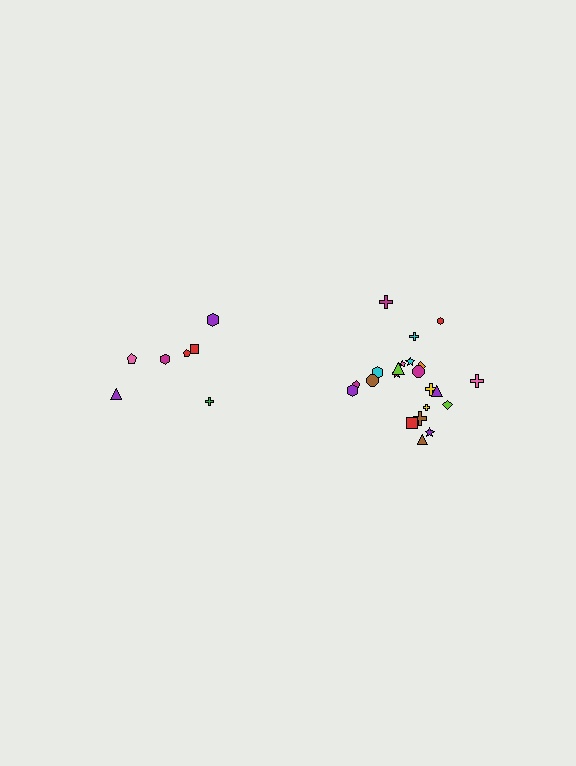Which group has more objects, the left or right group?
The right group.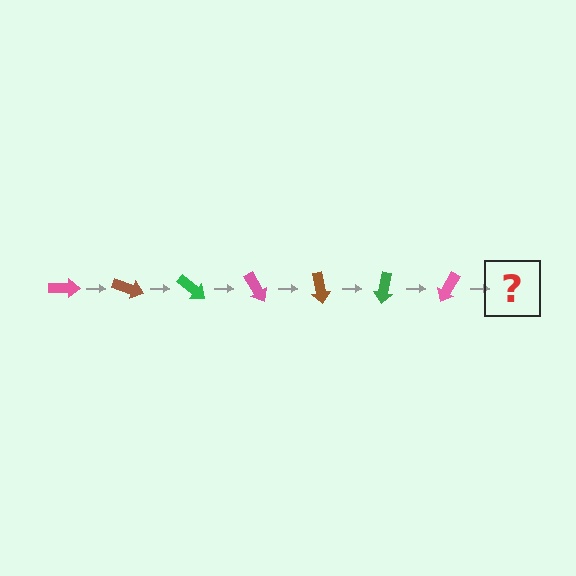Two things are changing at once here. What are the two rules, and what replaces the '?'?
The two rules are that it rotates 20 degrees each step and the color cycles through pink, brown, and green. The '?' should be a brown arrow, rotated 140 degrees from the start.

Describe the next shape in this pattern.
It should be a brown arrow, rotated 140 degrees from the start.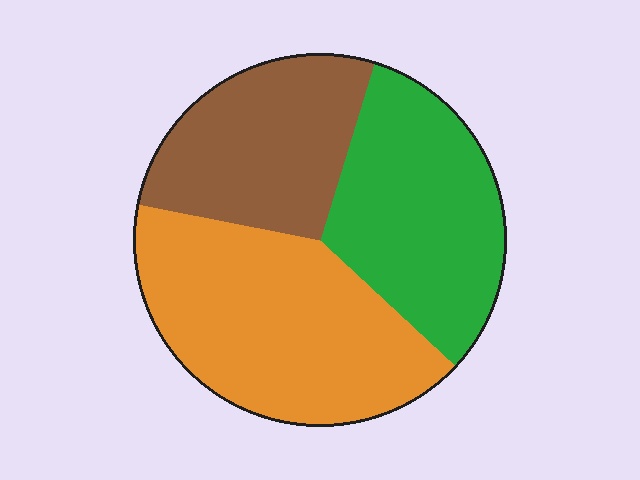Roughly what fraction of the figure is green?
Green covers around 30% of the figure.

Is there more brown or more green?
Green.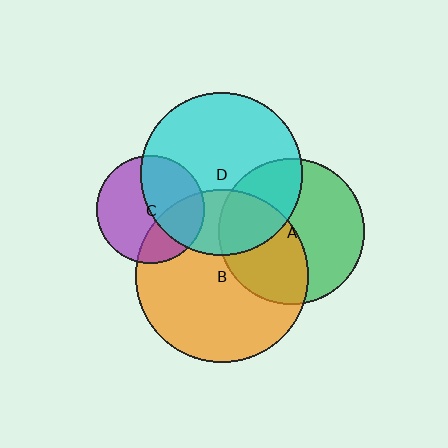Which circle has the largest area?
Circle B (orange).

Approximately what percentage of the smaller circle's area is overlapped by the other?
Approximately 45%.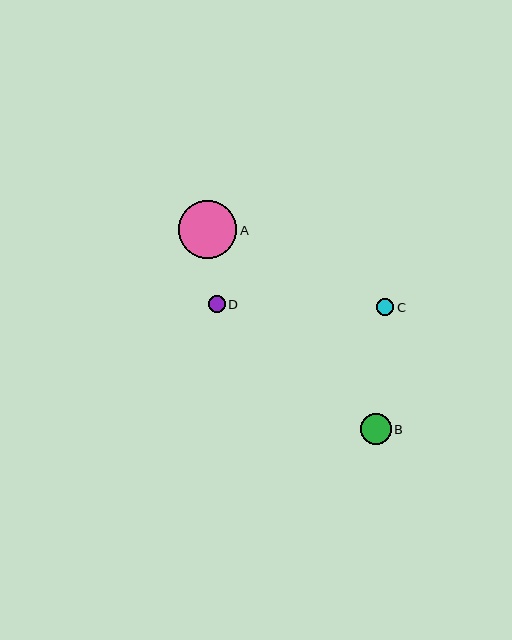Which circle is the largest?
Circle A is the largest with a size of approximately 58 pixels.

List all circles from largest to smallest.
From largest to smallest: A, B, D, C.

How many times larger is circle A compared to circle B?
Circle A is approximately 1.9 times the size of circle B.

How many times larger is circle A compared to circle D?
Circle A is approximately 3.4 times the size of circle D.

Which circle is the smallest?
Circle C is the smallest with a size of approximately 17 pixels.